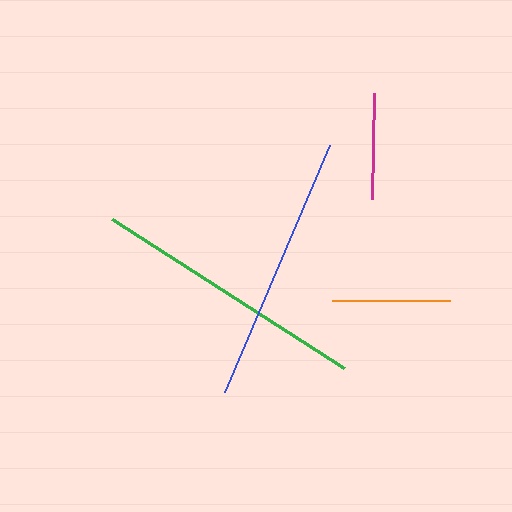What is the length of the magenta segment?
The magenta segment is approximately 107 pixels long.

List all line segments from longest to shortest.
From longest to shortest: green, blue, orange, magenta.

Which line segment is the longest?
The green line is the longest at approximately 276 pixels.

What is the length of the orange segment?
The orange segment is approximately 119 pixels long.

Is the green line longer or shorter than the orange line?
The green line is longer than the orange line.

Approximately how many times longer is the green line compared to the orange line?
The green line is approximately 2.3 times the length of the orange line.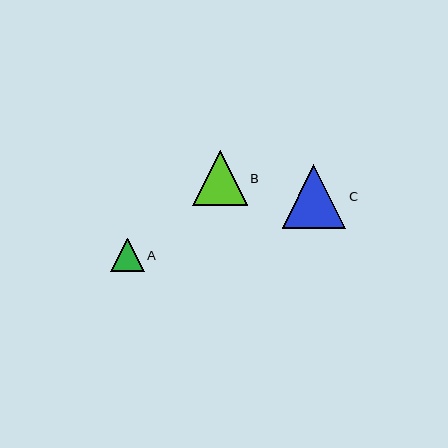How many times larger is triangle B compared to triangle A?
Triangle B is approximately 1.6 times the size of triangle A.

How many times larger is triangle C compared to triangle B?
Triangle C is approximately 1.2 times the size of triangle B.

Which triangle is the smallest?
Triangle A is the smallest with a size of approximately 34 pixels.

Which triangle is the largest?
Triangle C is the largest with a size of approximately 64 pixels.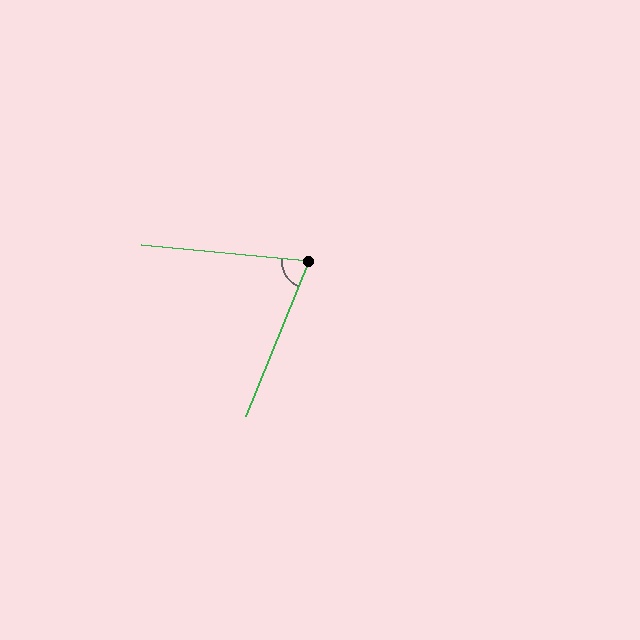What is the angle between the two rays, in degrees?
Approximately 74 degrees.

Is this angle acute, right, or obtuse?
It is acute.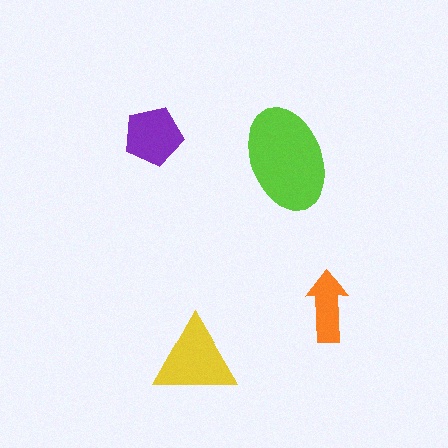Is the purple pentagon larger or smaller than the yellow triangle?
Smaller.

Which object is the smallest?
The orange arrow.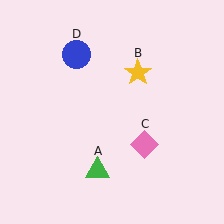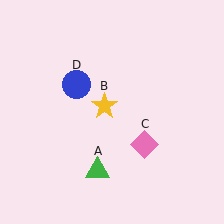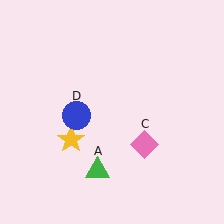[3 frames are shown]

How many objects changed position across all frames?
2 objects changed position: yellow star (object B), blue circle (object D).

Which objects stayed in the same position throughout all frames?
Green triangle (object A) and pink diamond (object C) remained stationary.